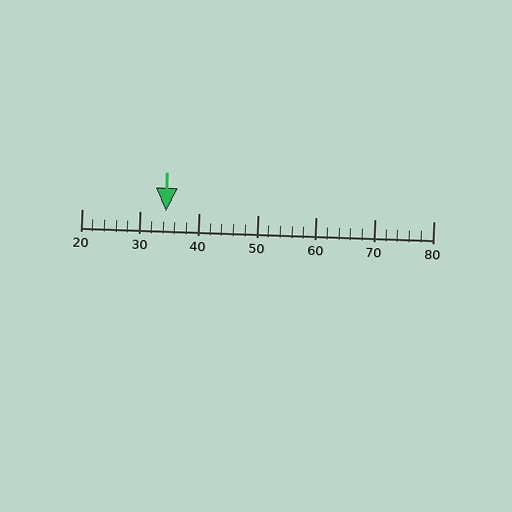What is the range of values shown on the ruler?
The ruler shows values from 20 to 80.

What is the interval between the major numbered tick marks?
The major tick marks are spaced 10 units apart.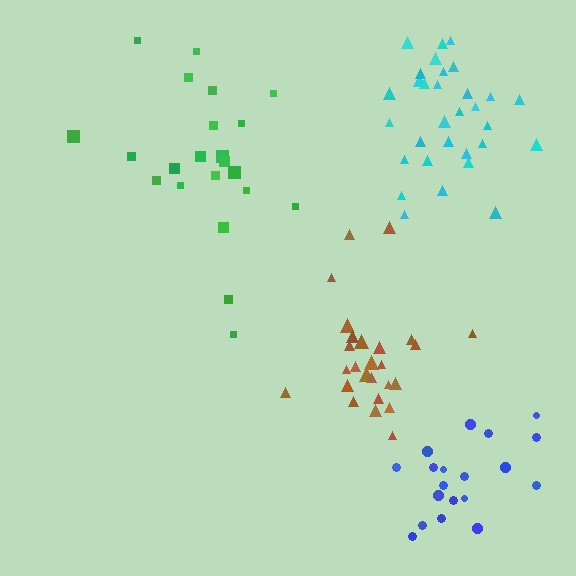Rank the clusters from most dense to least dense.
brown, cyan, blue, green.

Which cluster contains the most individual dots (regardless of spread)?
Cyan (31).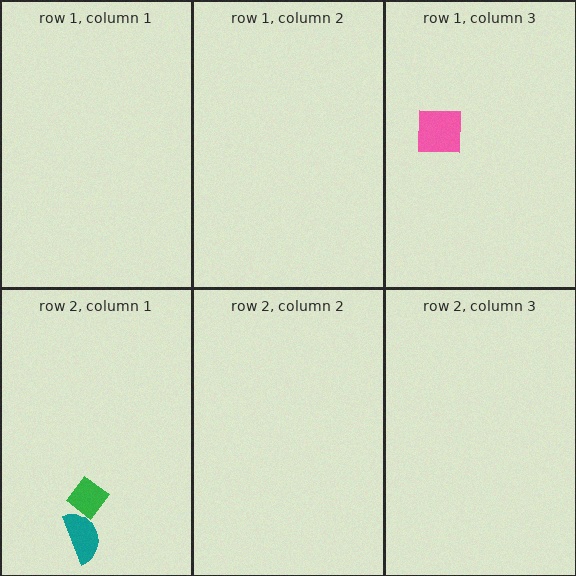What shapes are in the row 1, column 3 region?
The pink square.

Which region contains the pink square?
The row 1, column 3 region.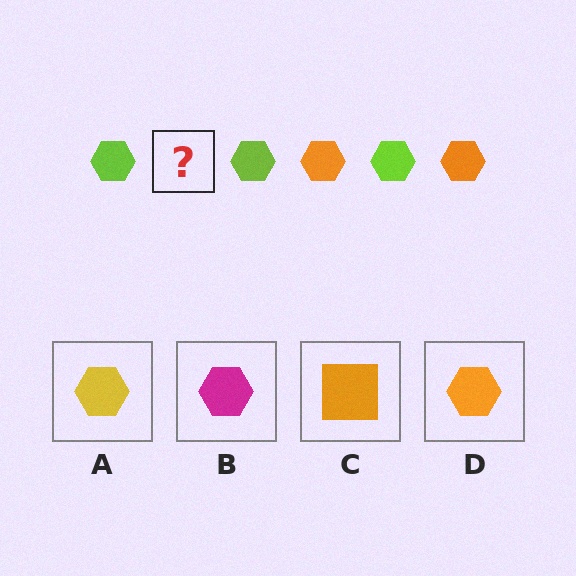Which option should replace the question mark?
Option D.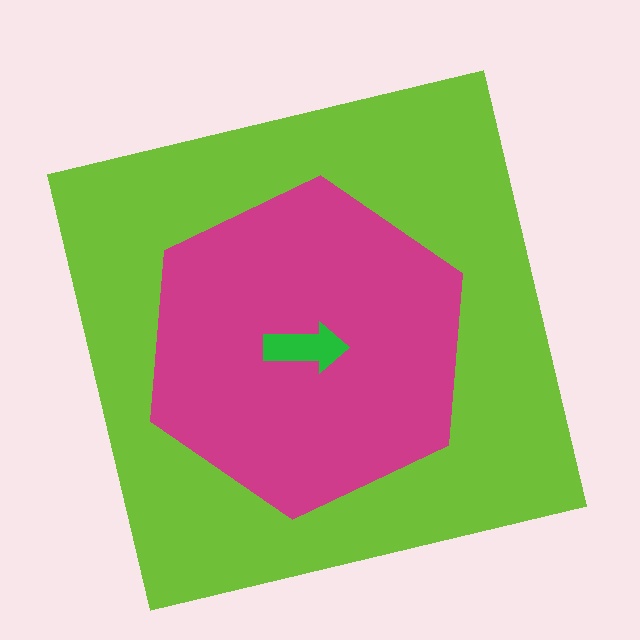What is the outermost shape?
The lime square.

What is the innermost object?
The green arrow.